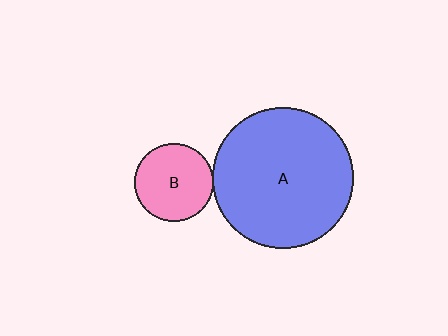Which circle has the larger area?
Circle A (blue).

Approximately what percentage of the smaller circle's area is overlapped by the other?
Approximately 5%.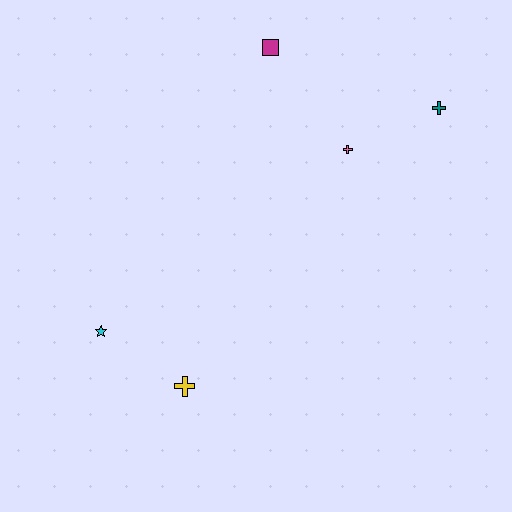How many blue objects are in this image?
There are no blue objects.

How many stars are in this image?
There is 1 star.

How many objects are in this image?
There are 5 objects.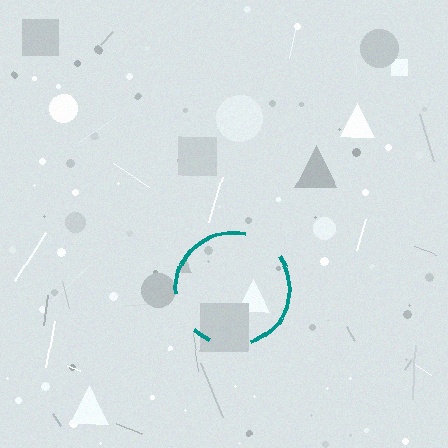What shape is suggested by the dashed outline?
The dashed outline suggests a circle.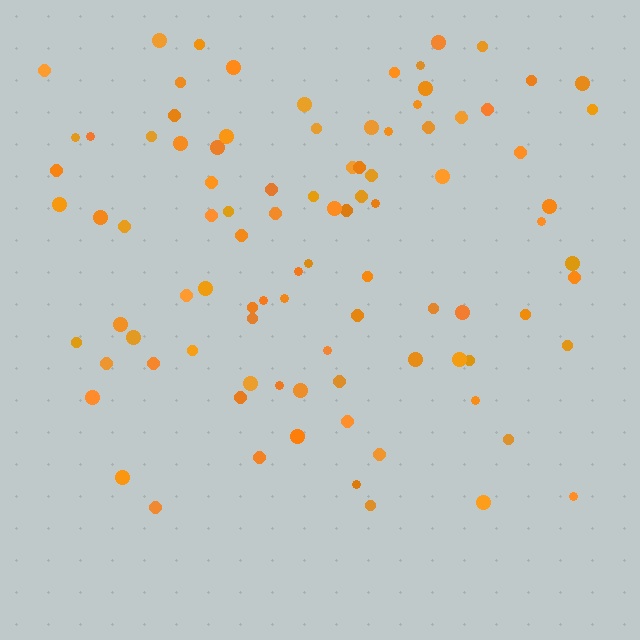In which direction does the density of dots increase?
From bottom to top, with the top side densest.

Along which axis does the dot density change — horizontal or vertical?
Vertical.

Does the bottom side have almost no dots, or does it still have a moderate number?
Still a moderate number, just noticeably fewer than the top.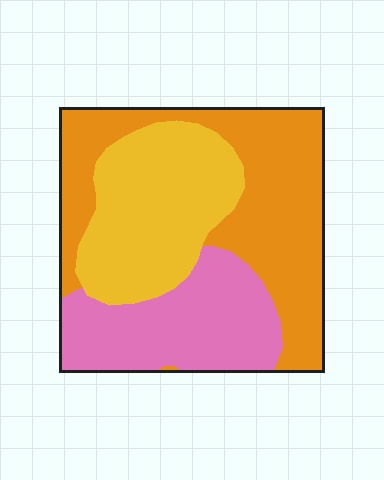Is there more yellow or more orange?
Orange.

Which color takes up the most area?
Orange, at roughly 40%.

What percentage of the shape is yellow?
Yellow takes up about one third (1/3) of the shape.